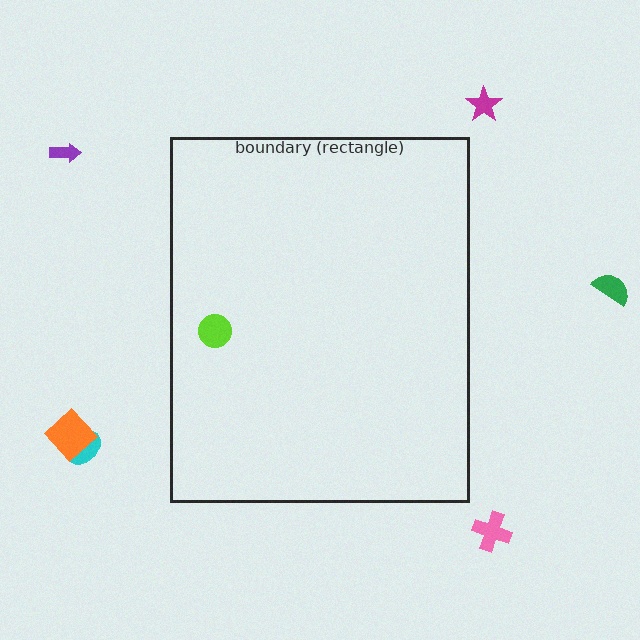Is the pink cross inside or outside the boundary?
Outside.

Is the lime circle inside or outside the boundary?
Inside.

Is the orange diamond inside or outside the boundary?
Outside.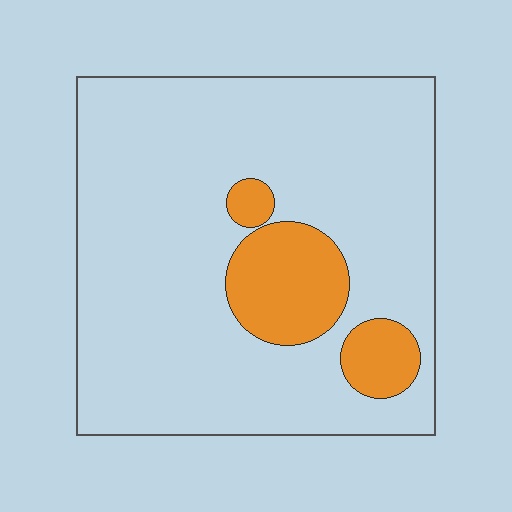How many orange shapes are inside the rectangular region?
3.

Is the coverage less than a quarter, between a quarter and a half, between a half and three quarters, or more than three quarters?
Less than a quarter.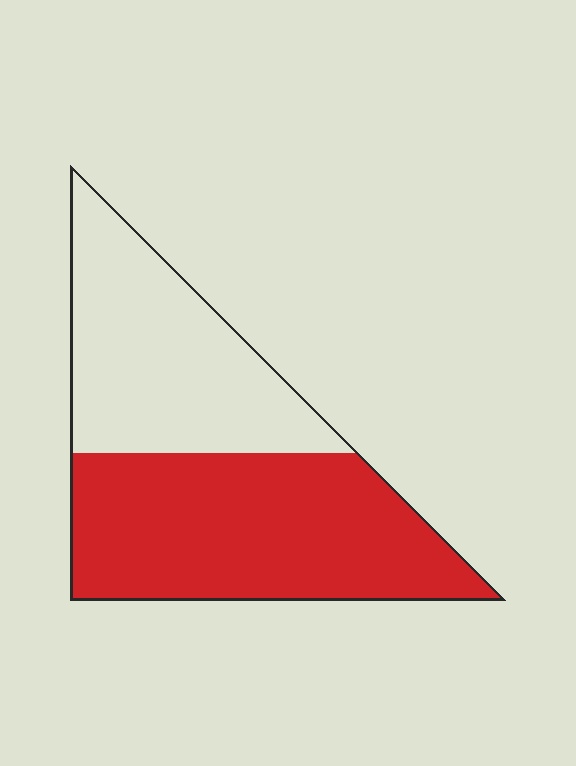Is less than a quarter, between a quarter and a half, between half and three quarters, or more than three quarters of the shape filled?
Between half and three quarters.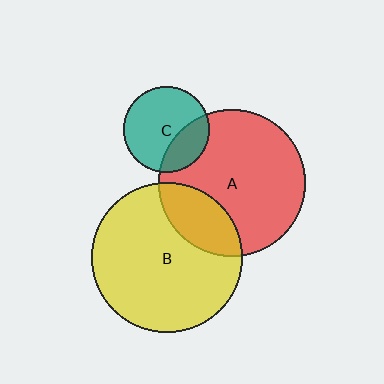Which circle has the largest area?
Circle B (yellow).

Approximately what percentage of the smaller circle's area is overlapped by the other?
Approximately 20%.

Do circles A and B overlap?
Yes.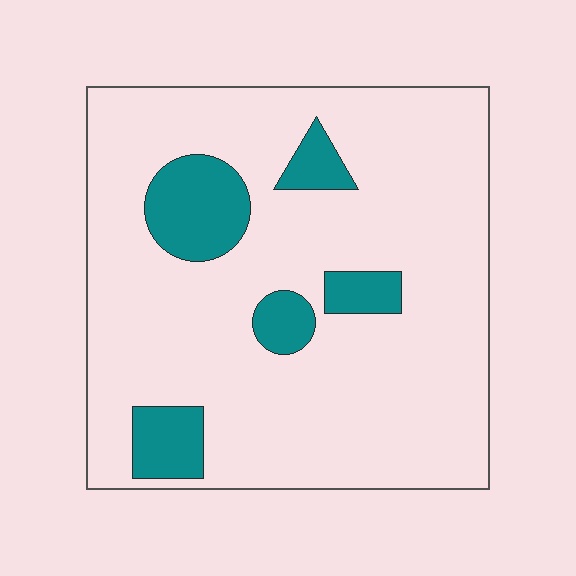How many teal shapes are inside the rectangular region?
5.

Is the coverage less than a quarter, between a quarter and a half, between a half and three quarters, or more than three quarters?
Less than a quarter.